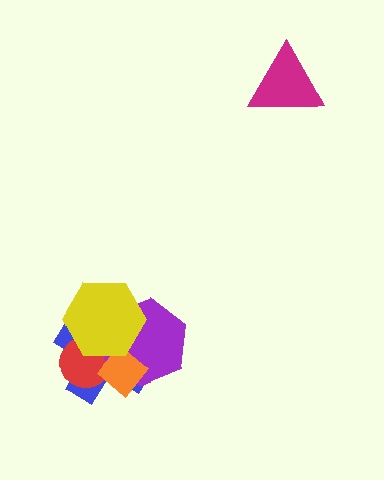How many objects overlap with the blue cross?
4 objects overlap with the blue cross.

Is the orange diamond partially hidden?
Yes, it is partially covered by another shape.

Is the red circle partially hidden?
Yes, it is partially covered by another shape.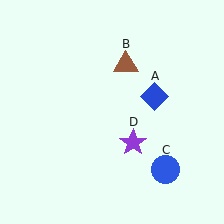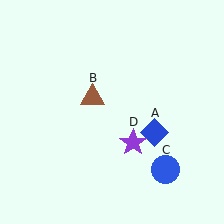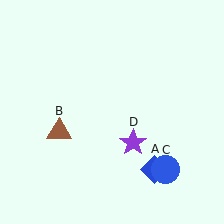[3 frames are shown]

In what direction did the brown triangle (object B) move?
The brown triangle (object B) moved down and to the left.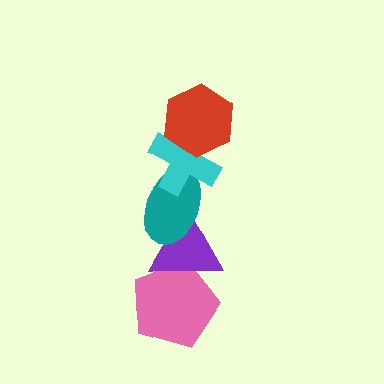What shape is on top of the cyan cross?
The red hexagon is on top of the cyan cross.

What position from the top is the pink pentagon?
The pink pentagon is 5th from the top.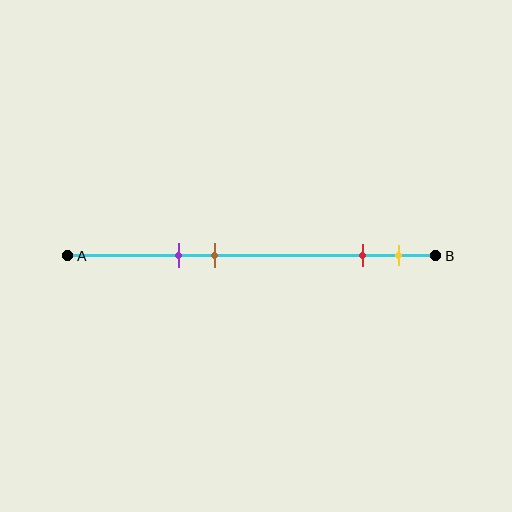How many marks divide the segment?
There are 4 marks dividing the segment.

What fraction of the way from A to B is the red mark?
The red mark is approximately 80% (0.8) of the way from A to B.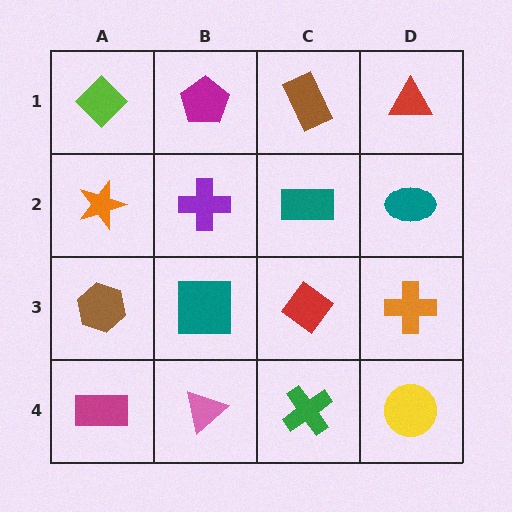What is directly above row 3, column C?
A teal rectangle.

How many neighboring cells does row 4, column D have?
2.